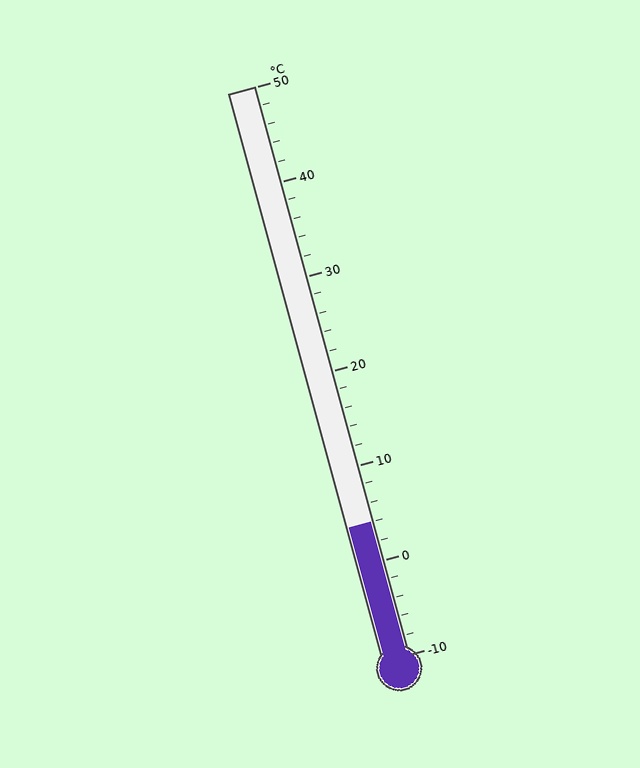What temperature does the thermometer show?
The thermometer shows approximately 4°C.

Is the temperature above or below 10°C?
The temperature is below 10°C.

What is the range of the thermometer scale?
The thermometer scale ranges from -10°C to 50°C.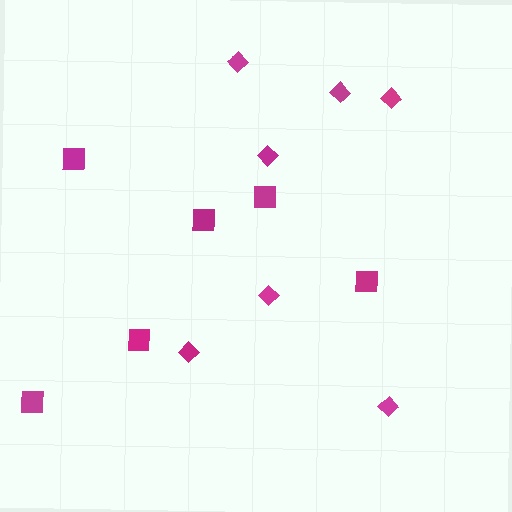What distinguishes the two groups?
There are 2 groups: one group of squares (6) and one group of diamonds (7).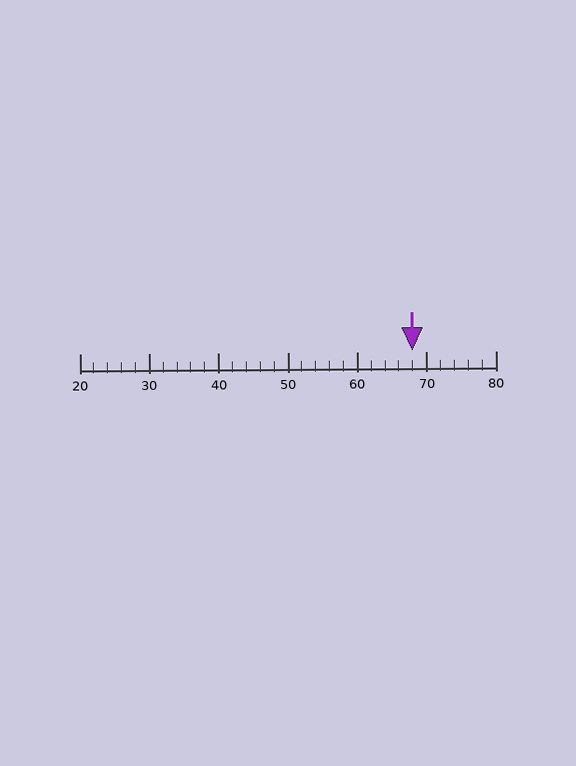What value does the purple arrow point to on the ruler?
The purple arrow points to approximately 68.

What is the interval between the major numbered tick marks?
The major tick marks are spaced 10 units apart.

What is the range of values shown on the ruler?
The ruler shows values from 20 to 80.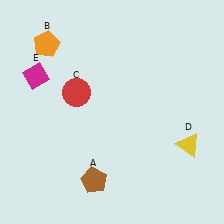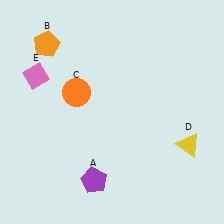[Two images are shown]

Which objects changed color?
A changed from brown to purple. C changed from red to orange. E changed from magenta to pink.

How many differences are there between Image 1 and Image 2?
There are 3 differences between the two images.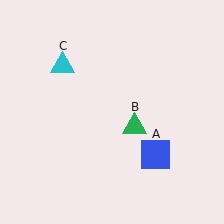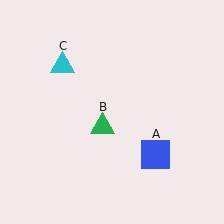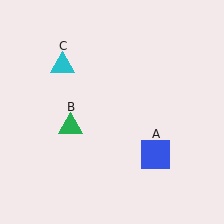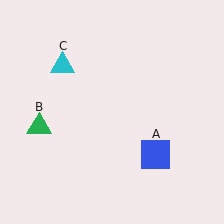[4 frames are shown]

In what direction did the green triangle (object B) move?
The green triangle (object B) moved left.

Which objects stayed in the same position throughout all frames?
Blue square (object A) and cyan triangle (object C) remained stationary.